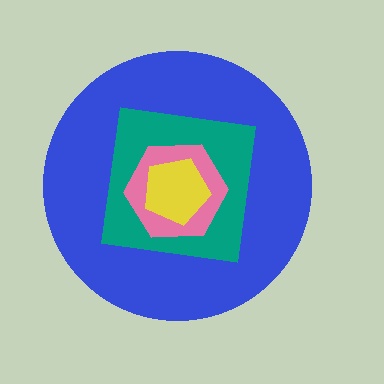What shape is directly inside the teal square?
The pink hexagon.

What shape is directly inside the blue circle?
The teal square.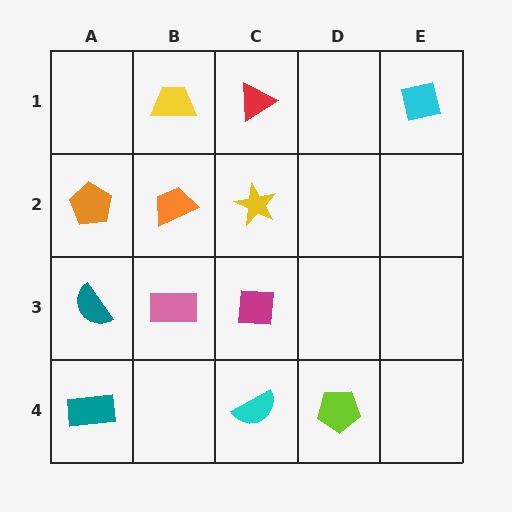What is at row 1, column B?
A yellow trapezoid.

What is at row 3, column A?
A teal semicircle.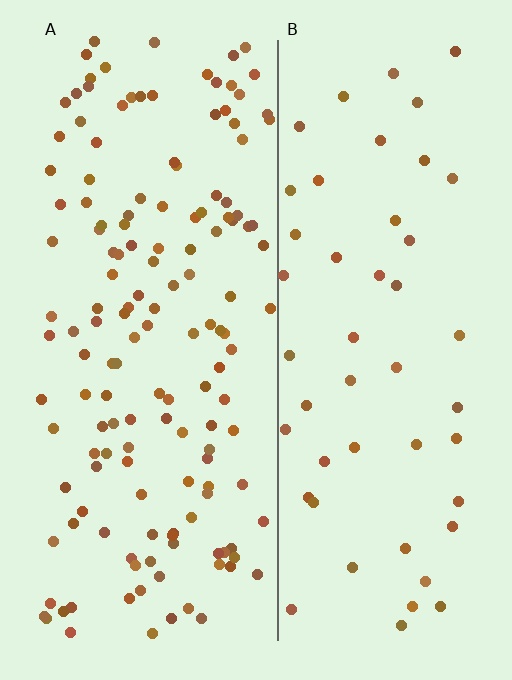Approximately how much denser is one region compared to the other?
Approximately 3.0× — region A over region B.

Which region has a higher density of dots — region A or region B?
A (the left).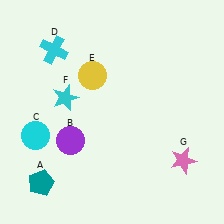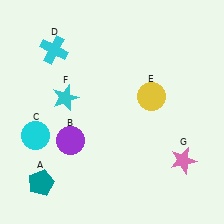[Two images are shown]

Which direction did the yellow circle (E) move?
The yellow circle (E) moved right.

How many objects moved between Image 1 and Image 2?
1 object moved between the two images.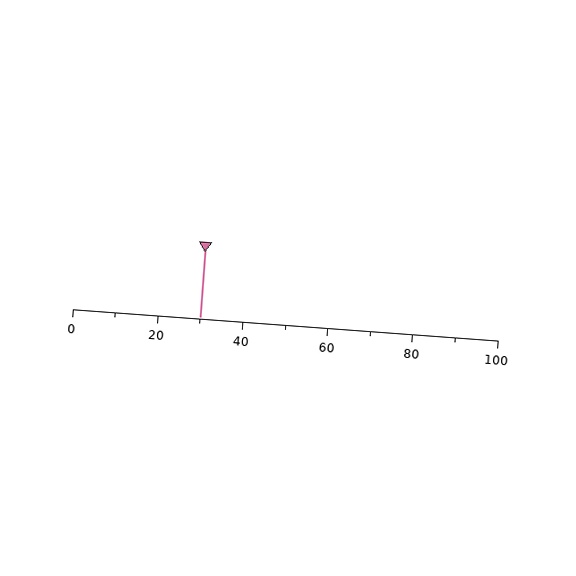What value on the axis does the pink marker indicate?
The marker indicates approximately 30.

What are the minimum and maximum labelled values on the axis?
The axis runs from 0 to 100.